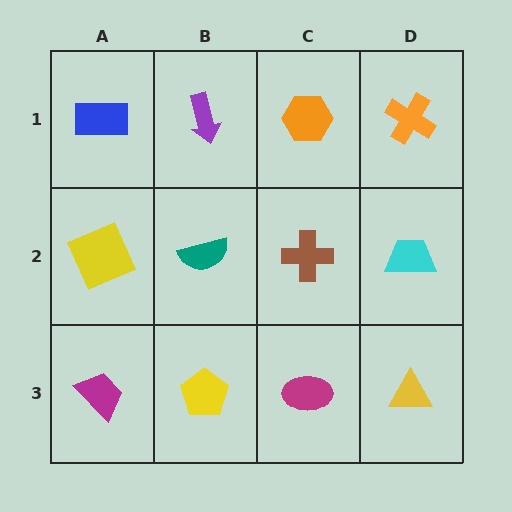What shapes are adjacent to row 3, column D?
A cyan trapezoid (row 2, column D), a magenta ellipse (row 3, column C).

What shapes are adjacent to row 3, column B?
A teal semicircle (row 2, column B), a magenta trapezoid (row 3, column A), a magenta ellipse (row 3, column C).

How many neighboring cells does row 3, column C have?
3.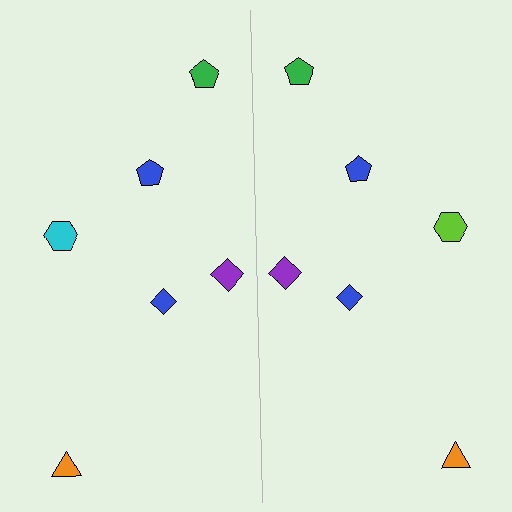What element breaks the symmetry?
The lime hexagon on the right side breaks the symmetry — its mirror counterpart is cyan.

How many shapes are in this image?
There are 12 shapes in this image.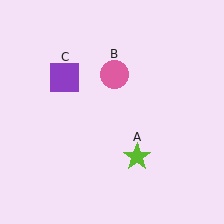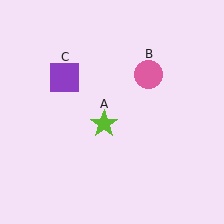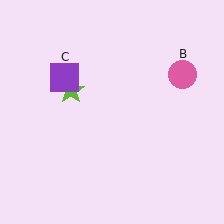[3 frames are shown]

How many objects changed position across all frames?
2 objects changed position: lime star (object A), pink circle (object B).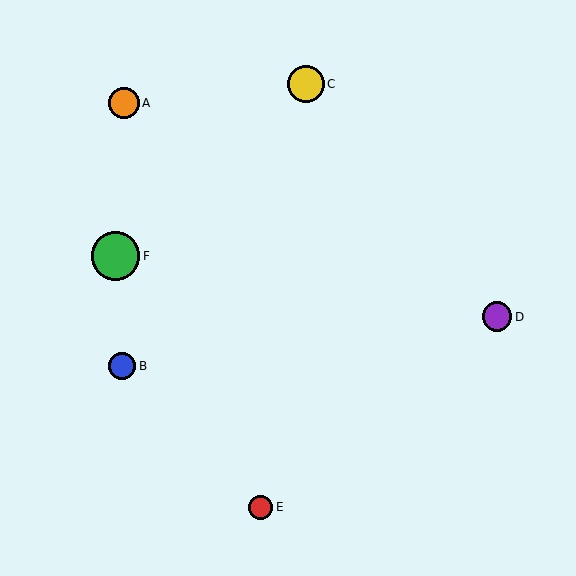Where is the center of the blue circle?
The center of the blue circle is at (122, 366).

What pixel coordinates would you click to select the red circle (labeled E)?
Click at (260, 507) to select the red circle E.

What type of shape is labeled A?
Shape A is an orange circle.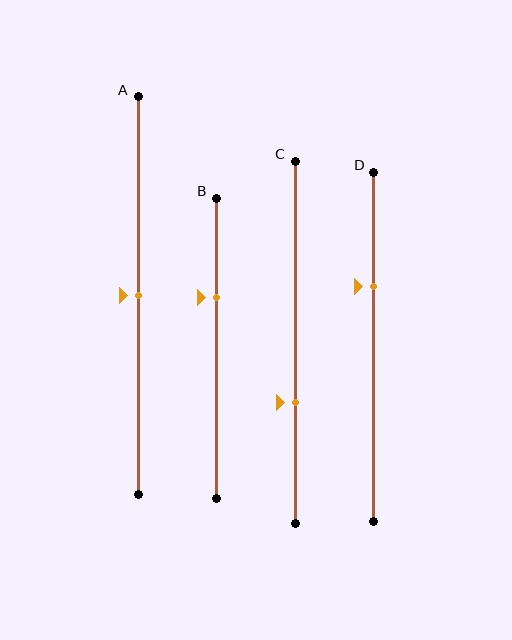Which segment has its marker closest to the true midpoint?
Segment A has its marker closest to the true midpoint.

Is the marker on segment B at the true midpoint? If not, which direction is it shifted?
No, the marker on segment B is shifted upward by about 17% of the segment length.